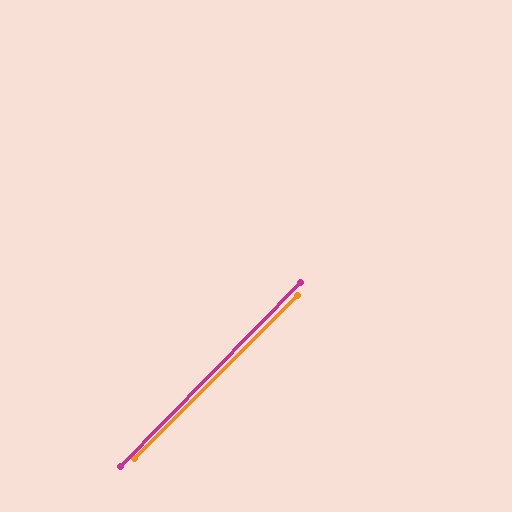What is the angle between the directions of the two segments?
Approximately 1 degree.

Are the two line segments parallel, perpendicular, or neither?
Parallel — their directions differ by only 0.6°.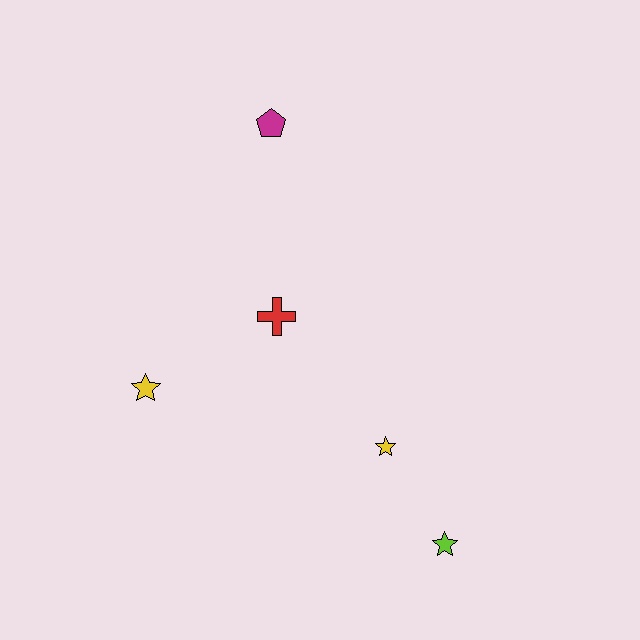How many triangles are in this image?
There are no triangles.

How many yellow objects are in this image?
There are 2 yellow objects.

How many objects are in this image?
There are 5 objects.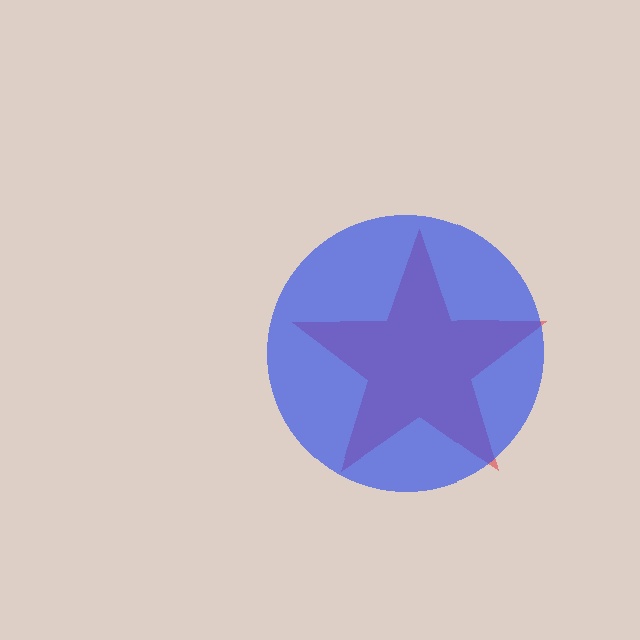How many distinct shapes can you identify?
There are 2 distinct shapes: a red star, a blue circle.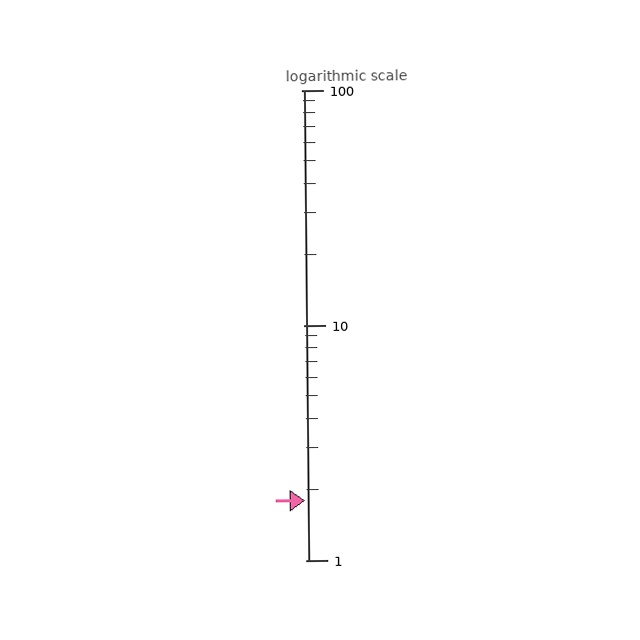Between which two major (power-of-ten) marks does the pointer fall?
The pointer is between 1 and 10.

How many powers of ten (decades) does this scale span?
The scale spans 2 decades, from 1 to 100.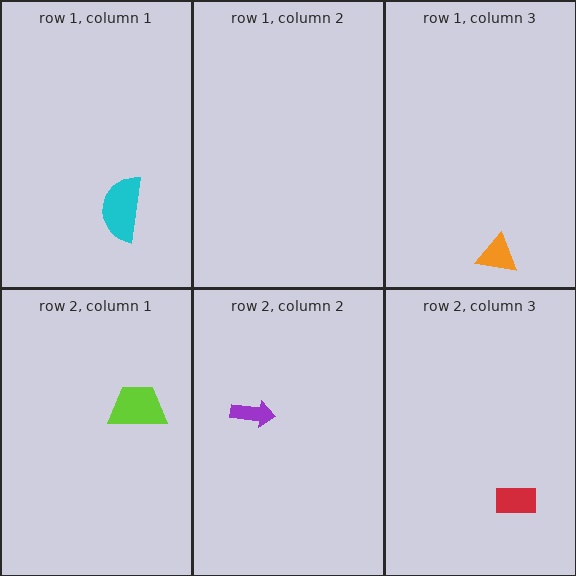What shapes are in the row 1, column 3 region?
The orange triangle.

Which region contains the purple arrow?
The row 2, column 2 region.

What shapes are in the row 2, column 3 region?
The red rectangle.